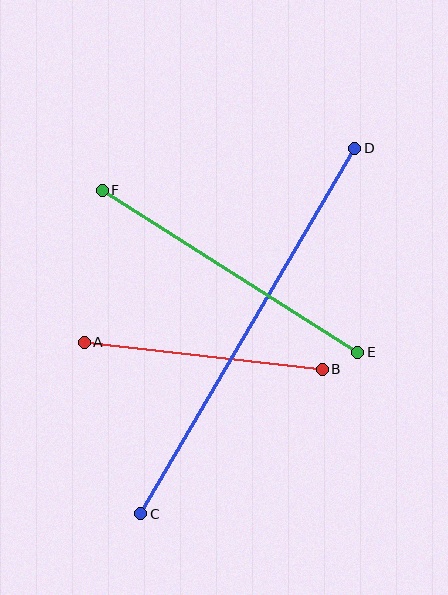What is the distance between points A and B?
The distance is approximately 240 pixels.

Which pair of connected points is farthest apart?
Points C and D are farthest apart.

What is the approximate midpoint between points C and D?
The midpoint is at approximately (248, 331) pixels.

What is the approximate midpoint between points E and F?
The midpoint is at approximately (230, 271) pixels.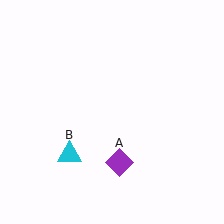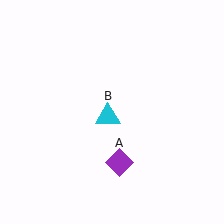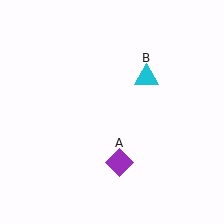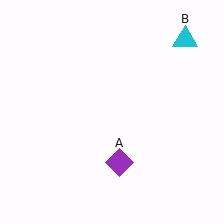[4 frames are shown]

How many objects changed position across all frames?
1 object changed position: cyan triangle (object B).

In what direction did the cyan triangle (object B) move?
The cyan triangle (object B) moved up and to the right.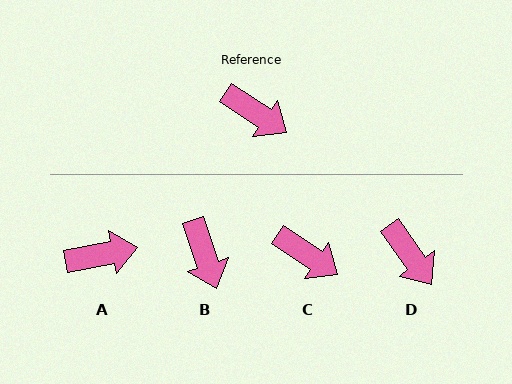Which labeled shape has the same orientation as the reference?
C.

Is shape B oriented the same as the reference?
No, it is off by about 37 degrees.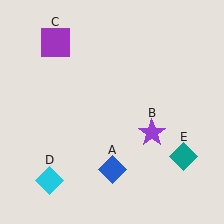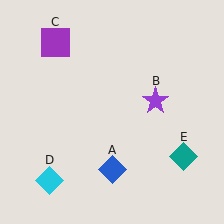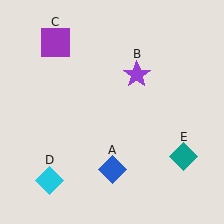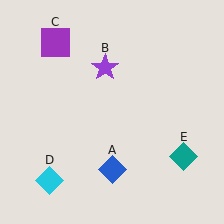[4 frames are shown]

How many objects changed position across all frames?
1 object changed position: purple star (object B).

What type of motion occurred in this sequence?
The purple star (object B) rotated counterclockwise around the center of the scene.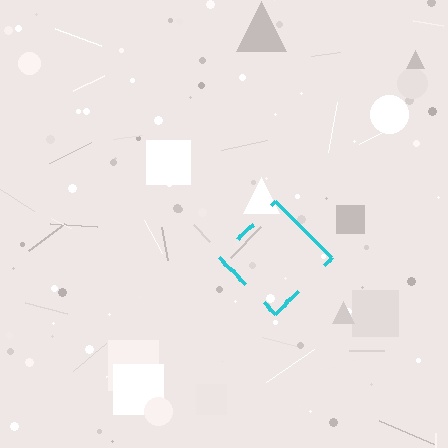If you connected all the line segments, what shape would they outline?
They would outline a diamond.